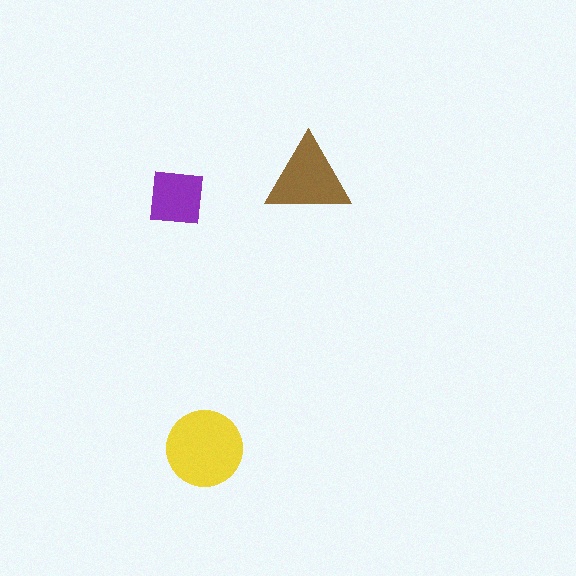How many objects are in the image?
There are 3 objects in the image.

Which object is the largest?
The yellow circle.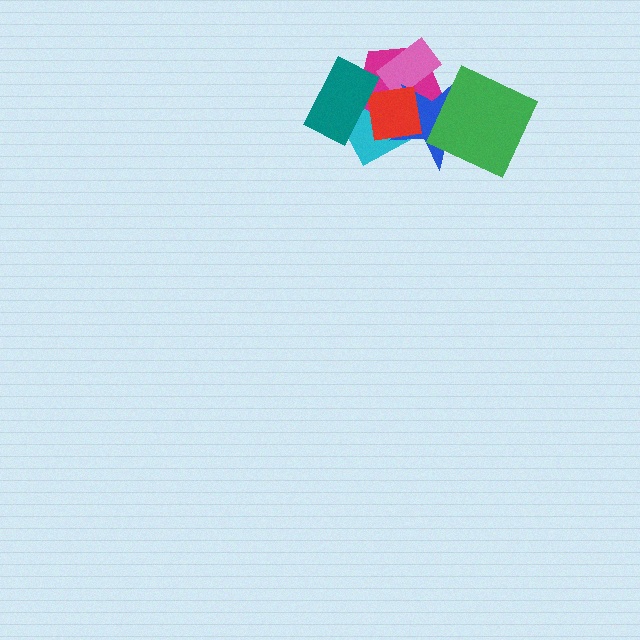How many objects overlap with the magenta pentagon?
5 objects overlap with the magenta pentagon.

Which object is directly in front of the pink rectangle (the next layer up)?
The blue star is directly in front of the pink rectangle.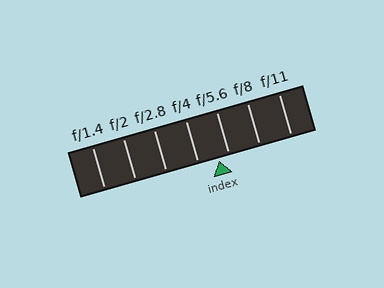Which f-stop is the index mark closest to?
The index mark is closest to f/5.6.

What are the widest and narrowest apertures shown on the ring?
The widest aperture shown is f/1.4 and the narrowest is f/11.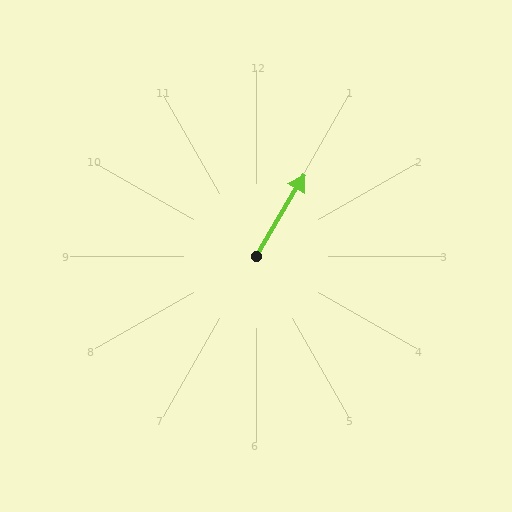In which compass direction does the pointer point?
Northeast.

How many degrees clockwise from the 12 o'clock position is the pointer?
Approximately 31 degrees.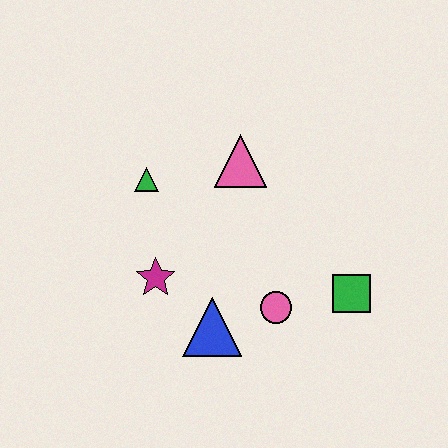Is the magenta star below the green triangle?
Yes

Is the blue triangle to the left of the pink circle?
Yes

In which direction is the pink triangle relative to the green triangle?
The pink triangle is to the right of the green triangle.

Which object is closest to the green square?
The pink circle is closest to the green square.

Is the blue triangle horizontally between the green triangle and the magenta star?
No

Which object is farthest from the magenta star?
The green square is farthest from the magenta star.